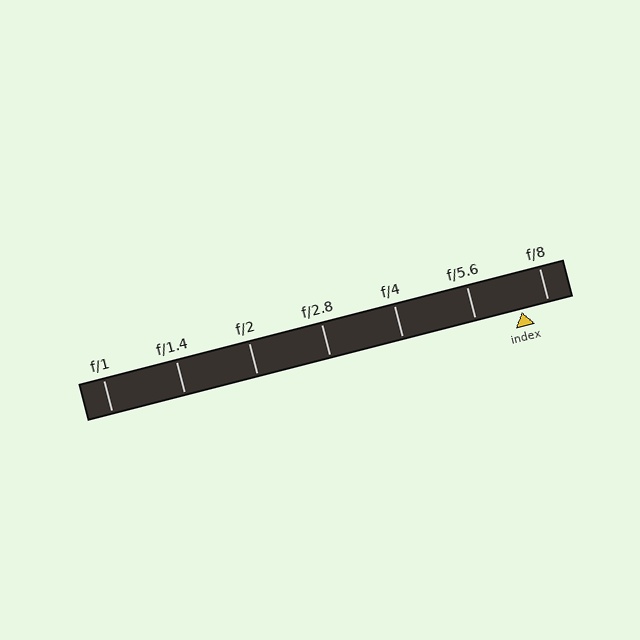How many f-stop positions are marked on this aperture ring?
There are 7 f-stop positions marked.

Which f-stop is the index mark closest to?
The index mark is closest to f/8.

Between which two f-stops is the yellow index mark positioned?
The index mark is between f/5.6 and f/8.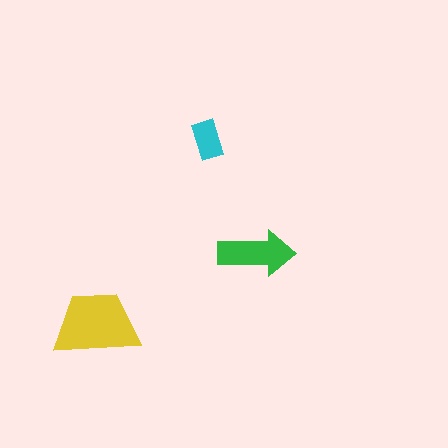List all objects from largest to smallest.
The yellow trapezoid, the green arrow, the cyan rectangle.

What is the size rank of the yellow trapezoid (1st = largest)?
1st.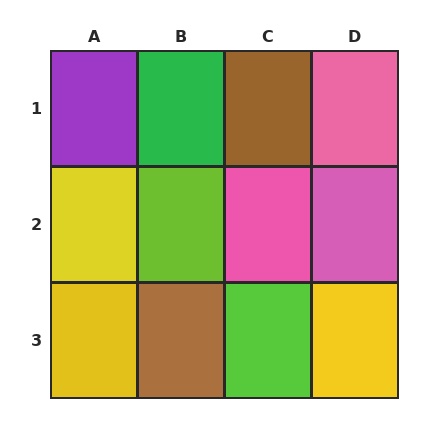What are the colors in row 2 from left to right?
Yellow, lime, pink, pink.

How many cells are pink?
3 cells are pink.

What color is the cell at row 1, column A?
Purple.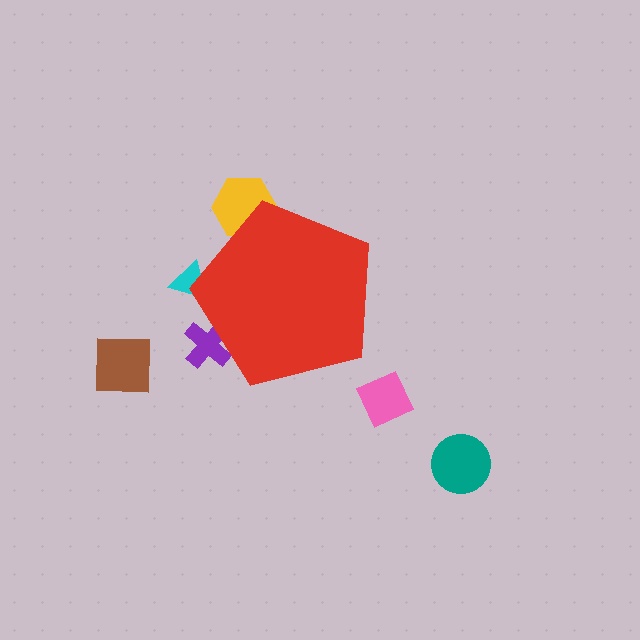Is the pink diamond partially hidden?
No, the pink diamond is fully visible.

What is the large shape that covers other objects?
A red pentagon.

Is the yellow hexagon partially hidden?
Yes, the yellow hexagon is partially hidden behind the red pentagon.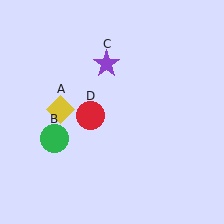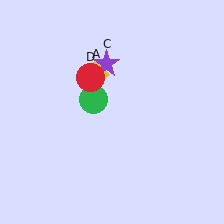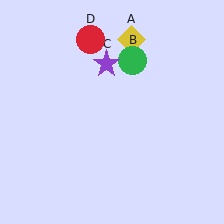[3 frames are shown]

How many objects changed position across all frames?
3 objects changed position: yellow diamond (object A), green circle (object B), red circle (object D).